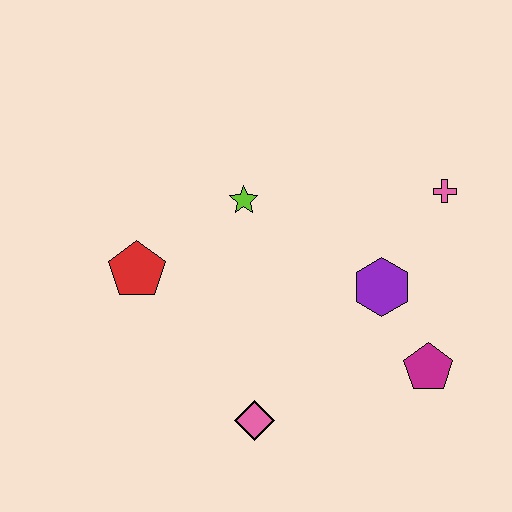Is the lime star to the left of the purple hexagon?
Yes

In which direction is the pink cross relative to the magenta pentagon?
The pink cross is above the magenta pentagon.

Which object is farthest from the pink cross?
The red pentagon is farthest from the pink cross.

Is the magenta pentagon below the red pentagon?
Yes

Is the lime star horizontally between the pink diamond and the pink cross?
No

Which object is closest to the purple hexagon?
The magenta pentagon is closest to the purple hexagon.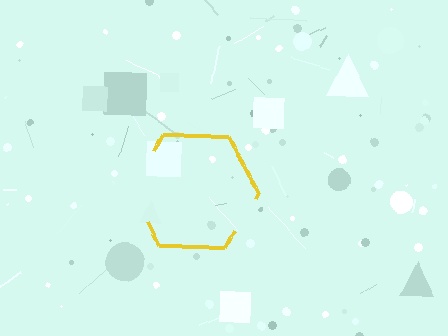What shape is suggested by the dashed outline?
The dashed outline suggests a hexagon.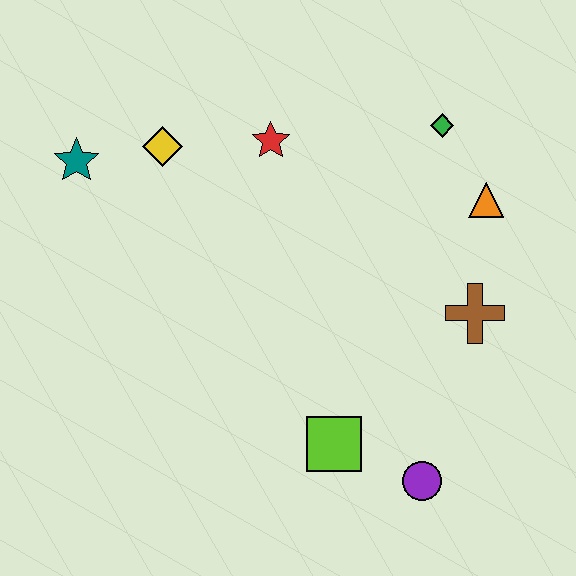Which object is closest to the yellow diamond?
The teal star is closest to the yellow diamond.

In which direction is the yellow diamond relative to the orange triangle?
The yellow diamond is to the left of the orange triangle.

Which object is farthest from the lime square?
The teal star is farthest from the lime square.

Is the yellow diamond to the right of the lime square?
No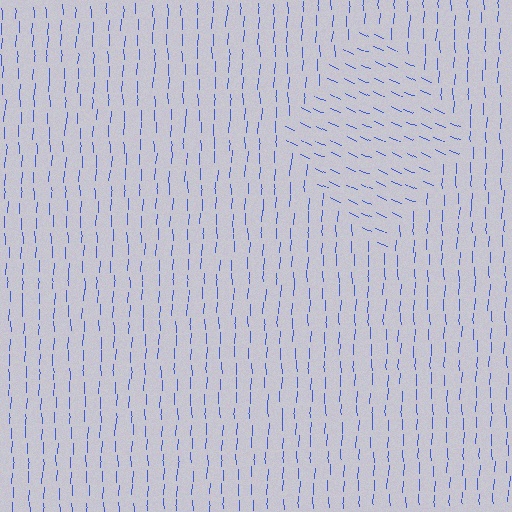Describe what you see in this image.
The image is filled with small blue line segments. A diamond region in the image has lines oriented differently from the surrounding lines, creating a visible texture boundary.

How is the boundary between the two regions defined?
The boundary is defined purely by a change in line orientation (approximately 67 degrees difference). All lines are the same color and thickness.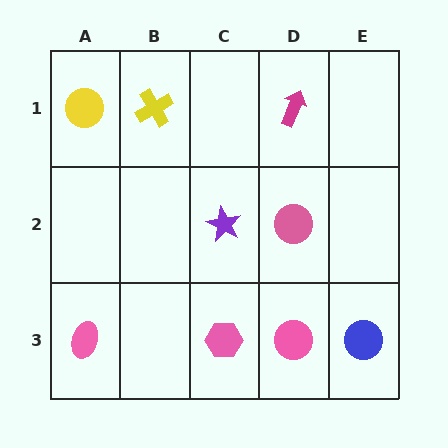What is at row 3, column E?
A blue circle.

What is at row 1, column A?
A yellow circle.